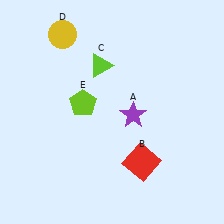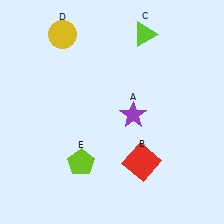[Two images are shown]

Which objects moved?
The objects that moved are: the lime triangle (C), the lime pentagon (E).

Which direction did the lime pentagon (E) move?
The lime pentagon (E) moved down.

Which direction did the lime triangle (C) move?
The lime triangle (C) moved right.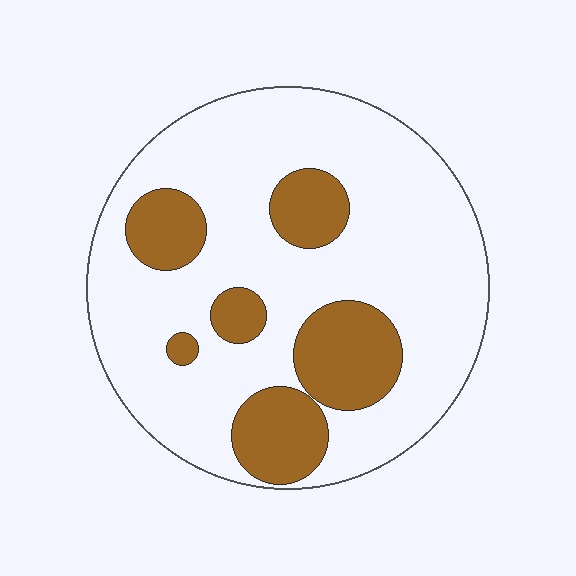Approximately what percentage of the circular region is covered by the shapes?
Approximately 25%.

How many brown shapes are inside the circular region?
6.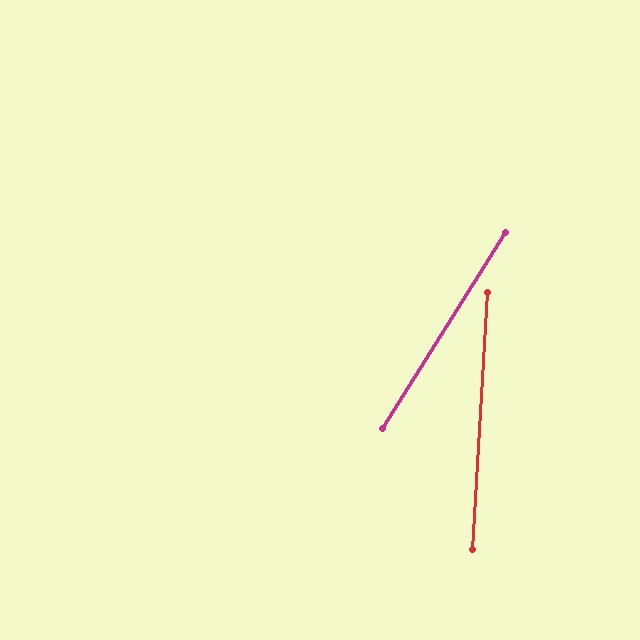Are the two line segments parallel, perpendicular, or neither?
Neither parallel nor perpendicular — they differ by about 29°.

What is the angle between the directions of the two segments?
Approximately 29 degrees.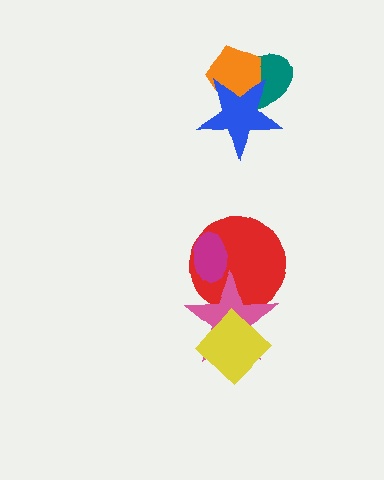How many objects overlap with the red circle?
2 objects overlap with the red circle.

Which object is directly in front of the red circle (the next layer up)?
The magenta ellipse is directly in front of the red circle.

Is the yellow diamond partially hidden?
No, no other shape covers it.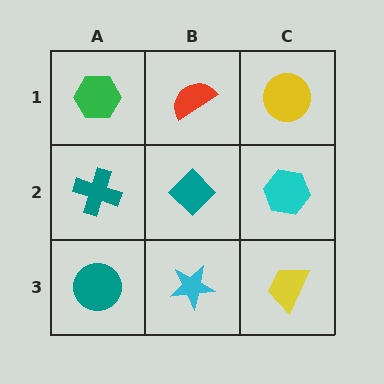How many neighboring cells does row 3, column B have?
3.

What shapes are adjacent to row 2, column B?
A red semicircle (row 1, column B), a cyan star (row 3, column B), a teal cross (row 2, column A), a cyan hexagon (row 2, column C).